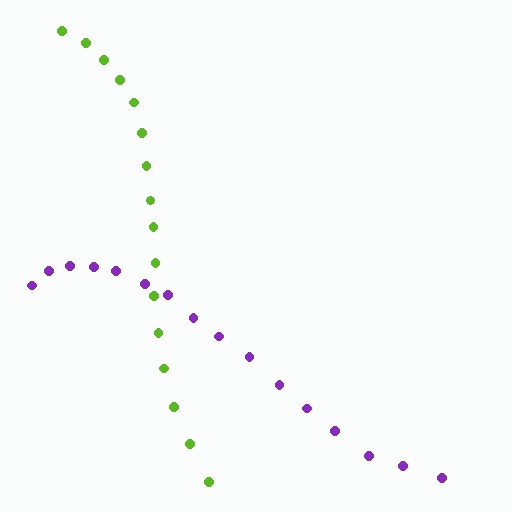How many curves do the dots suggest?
There are 2 distinct paths.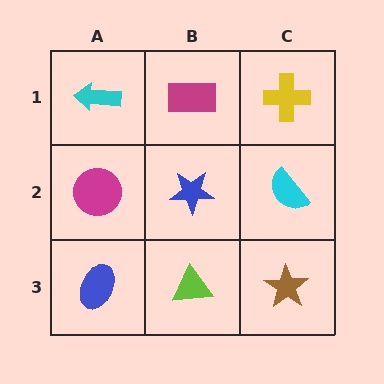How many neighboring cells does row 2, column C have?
3.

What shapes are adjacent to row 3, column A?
A magenta circle (row 2, column A), a lime triangle (row 3, column B).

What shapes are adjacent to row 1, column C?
A cyan semicircle (row 2, column C), a magenta rectangle (row 1, column B).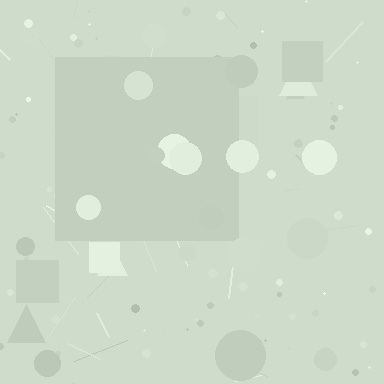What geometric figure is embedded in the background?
A square is embedded in the background.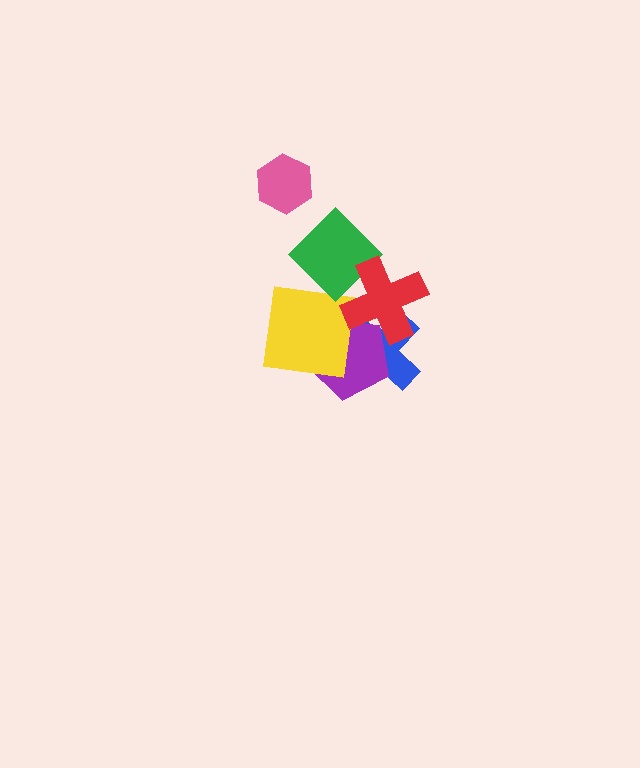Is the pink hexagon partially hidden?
No, no other shape covers it.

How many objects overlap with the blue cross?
3 objects overlap with the blue cross.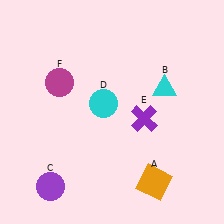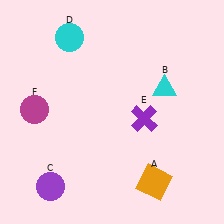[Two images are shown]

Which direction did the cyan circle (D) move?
The cyan circle (D) moved up.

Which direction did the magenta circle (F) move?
The magenta circle (F) moved down.